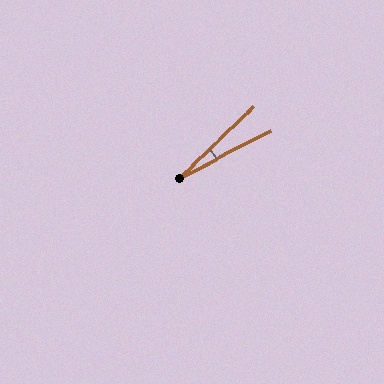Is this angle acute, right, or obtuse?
It is acute.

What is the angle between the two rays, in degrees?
Approximately 16 degrees.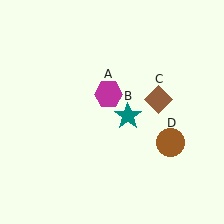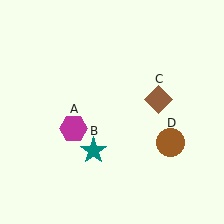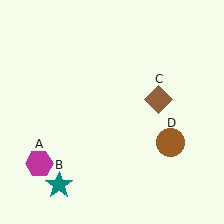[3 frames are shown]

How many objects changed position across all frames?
2 objects changed position: magenta hexagon (object A), teal star (object B).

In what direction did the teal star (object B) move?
The teal star (object B) moved down and to the left.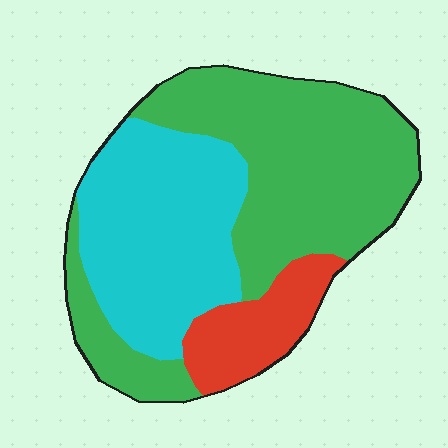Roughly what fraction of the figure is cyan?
Cyan takes up about three eighths (3/8) of the figure.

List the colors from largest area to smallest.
From largest to smallest: green, cyan, red.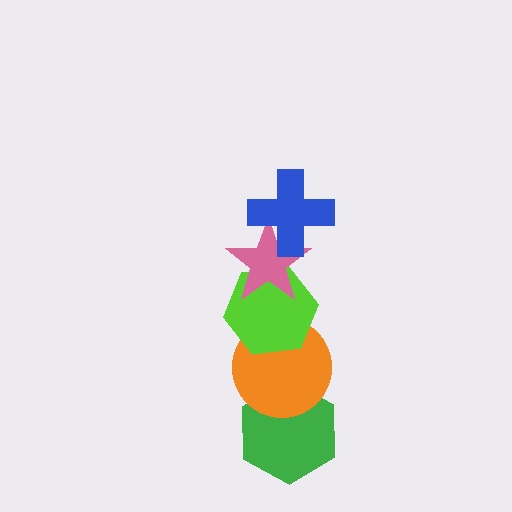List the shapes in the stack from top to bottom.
From top to bottom: the blue cross, the pink star, the lime hexagon, the orange circle, the green hexagon.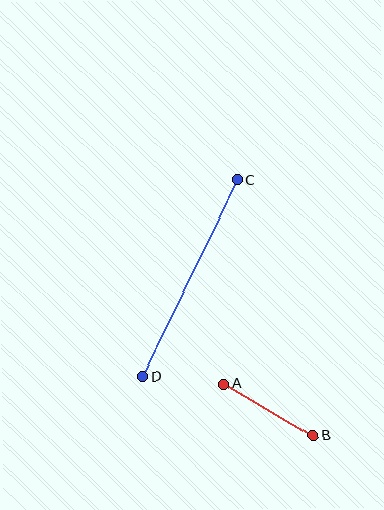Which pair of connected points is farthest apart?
Points C and D are farthest apart.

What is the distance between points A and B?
The distance is approximately 104 pixels.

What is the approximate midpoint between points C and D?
The midpoint is at approximately (190, 278) pixels.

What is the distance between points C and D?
The distance is approximately 218 pixels.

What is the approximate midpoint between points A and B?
The midpoint is at approximately (268, 410) pixels.